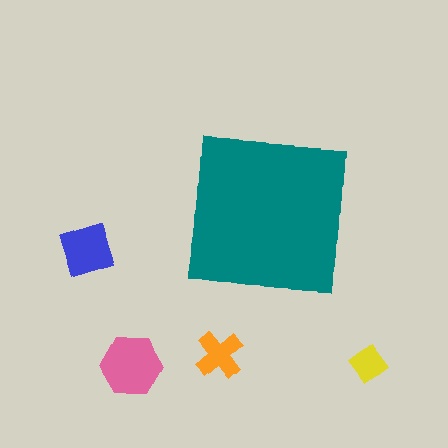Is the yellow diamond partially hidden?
No, the yellow diamond is fully visible.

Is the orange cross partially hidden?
No, the orange cross is fully visible.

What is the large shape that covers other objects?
A teal square.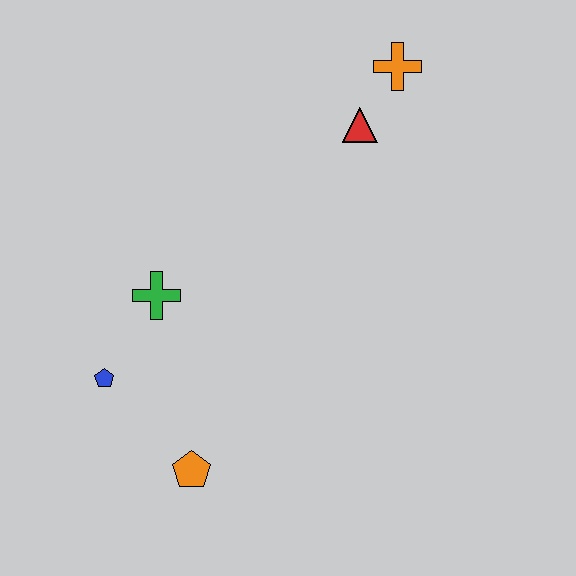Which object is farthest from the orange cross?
The orange pentagon is farthest from the orange cross.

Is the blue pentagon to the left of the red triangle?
Yes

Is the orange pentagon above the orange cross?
No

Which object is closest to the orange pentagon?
The blue pentagon is closest to the orange pentagon.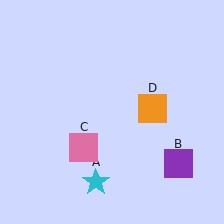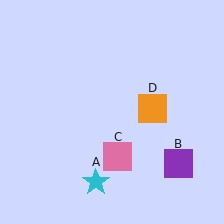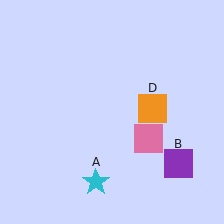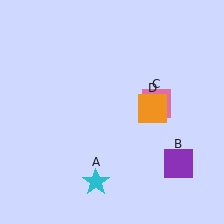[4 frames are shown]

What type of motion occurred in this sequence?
The pink square (object C) rotated counterclockwise around the center of the scene.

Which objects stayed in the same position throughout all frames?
Cyan star (object A) and purple square (object B) and orange square (object D) remained stationary.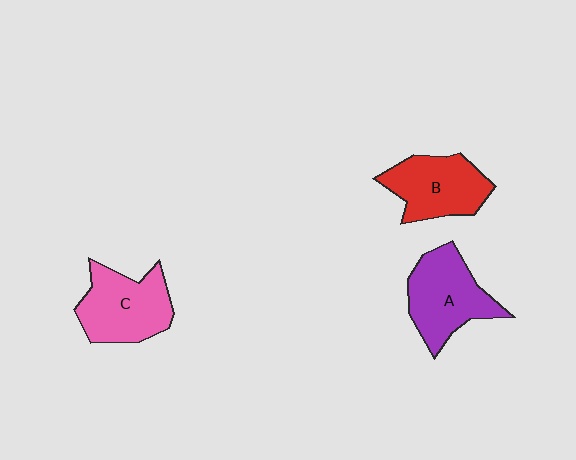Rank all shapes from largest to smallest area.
From largest to smallest: A (purple), C (pink), B (red).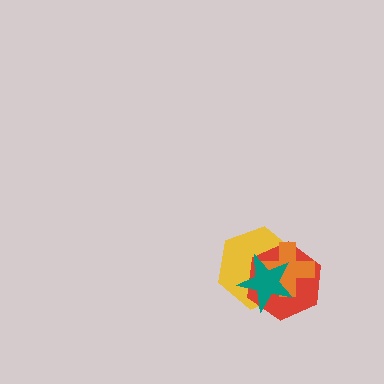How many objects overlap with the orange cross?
3 objects overlap with the orange cross.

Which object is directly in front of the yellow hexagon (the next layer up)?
The red hexagon is directly in front of the yellow hexagon.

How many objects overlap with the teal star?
3 objects overlap with the teal star.